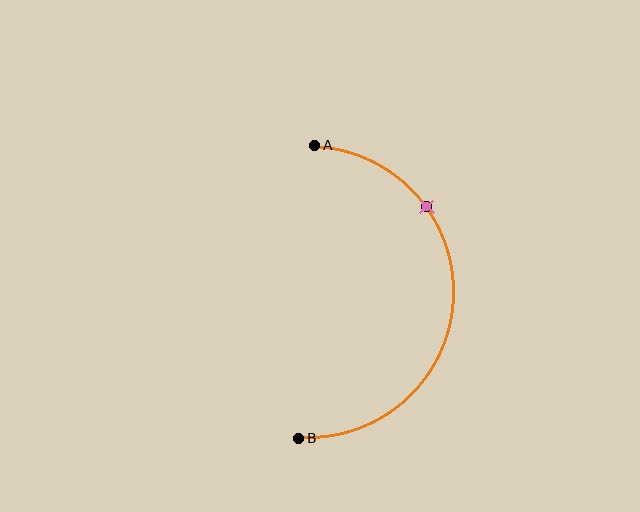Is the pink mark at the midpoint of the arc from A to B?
No. The pink mark lies on the arc but is closer to endpoint A. The arc midpoint would be at the point on the curve equidistant along the arc from both A and B.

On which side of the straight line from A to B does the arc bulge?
The arc bulges to the right of the straight line connecting A and B.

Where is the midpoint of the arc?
The arc midpoint is the point on the curve farthest from the straight line joining A and B. It sits to the right of that line.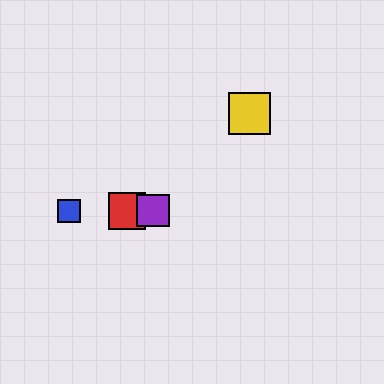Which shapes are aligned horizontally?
The red square, the blue square, the green square, the purple square are aligned horizontally.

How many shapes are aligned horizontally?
4 shapes (the red square, the blue square, the green square, the purple square) are aligned horizontally.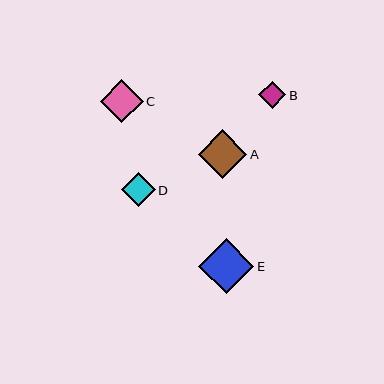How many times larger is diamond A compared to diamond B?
Diamond A is approximately 1.8 times the size of diamond B.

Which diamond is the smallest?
Diamond B is the smallest with a size of approximately 27 pixels.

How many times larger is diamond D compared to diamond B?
Diamond D is approximately 1.3 times the size of diamond B.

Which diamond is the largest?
Diamond E is the largest with a size of approximately 55 pixels.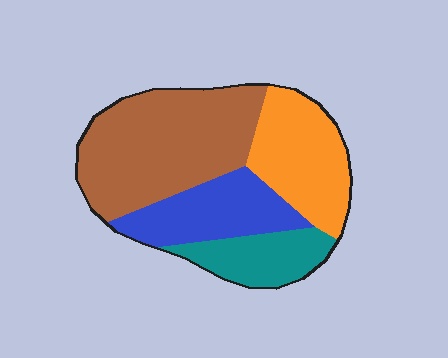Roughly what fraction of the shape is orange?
Orange covers about 25% of the shape.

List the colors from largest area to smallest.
From largest to smallest: brown, orange, blue, teal.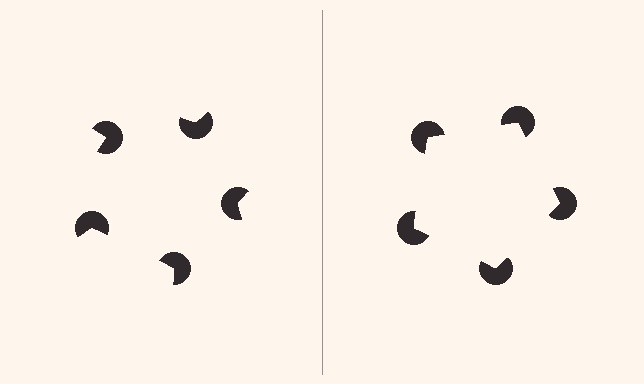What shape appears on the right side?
An illusory pentagon.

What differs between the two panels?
The pac-man discs are positioned identically on both sides; only the wedge orientations differ. On the right they align to a pentagon; on the left they are misaligned.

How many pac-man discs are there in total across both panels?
10 — 5 on each side.